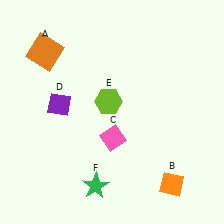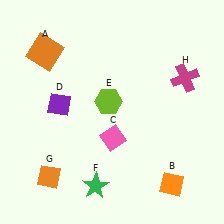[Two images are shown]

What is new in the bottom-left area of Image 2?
An orange diamond (G) was added in the bottom-left area of Image 2.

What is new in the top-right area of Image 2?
A magenta cross (H) was added in the top-right area of Image 2.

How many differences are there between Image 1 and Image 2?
There are 2 differences between the two images.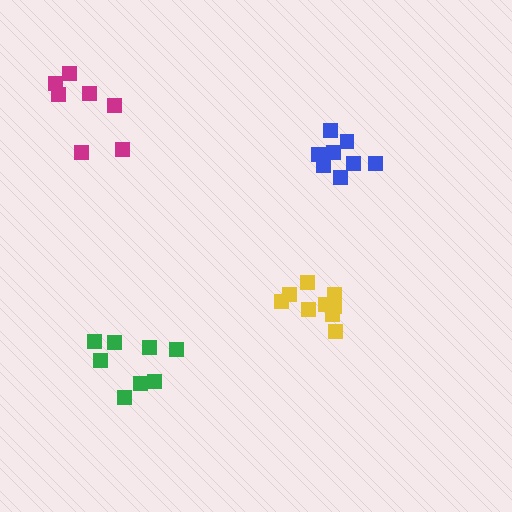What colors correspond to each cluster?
The clusters are colored: blue, magenta, green, yellow.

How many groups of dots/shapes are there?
There are 4 groups.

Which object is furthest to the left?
The magenta cluster is leftmost.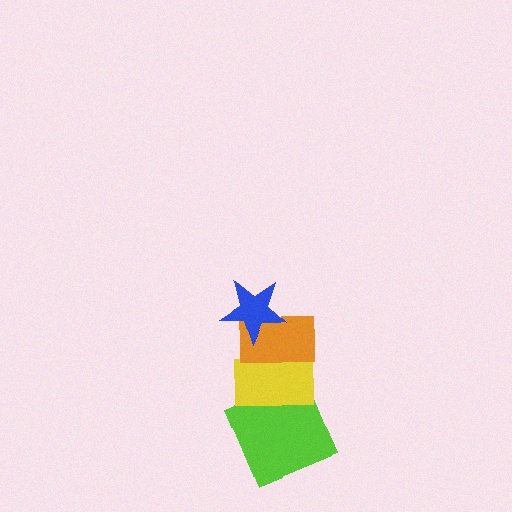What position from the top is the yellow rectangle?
The yellow rectangle is 3rd from the top.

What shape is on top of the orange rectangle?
The blue star is on top of the orange rectangle.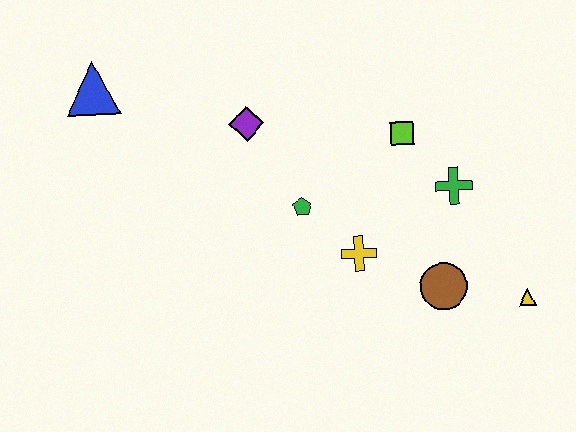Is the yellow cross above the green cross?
No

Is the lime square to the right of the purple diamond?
Yes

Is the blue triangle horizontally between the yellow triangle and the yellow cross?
No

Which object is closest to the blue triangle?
The purple diamond is closest to the blue triangle.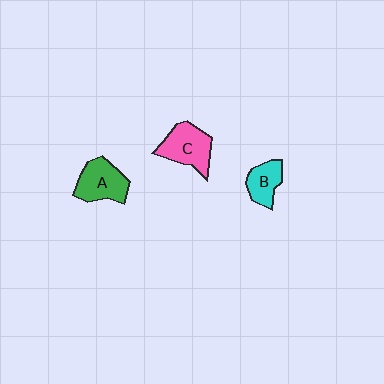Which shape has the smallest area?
Shape B (cyan).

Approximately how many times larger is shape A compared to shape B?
Approximately 1.4 times.